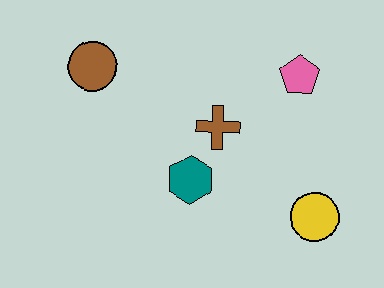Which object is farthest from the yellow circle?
The brown circle is farthest from the yellow circle.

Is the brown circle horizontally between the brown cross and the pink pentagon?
No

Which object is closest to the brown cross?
The teal hexagon is closest to the brown cross.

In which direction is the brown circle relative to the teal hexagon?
The brown circle is above the teal hexagon.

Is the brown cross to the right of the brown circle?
Yes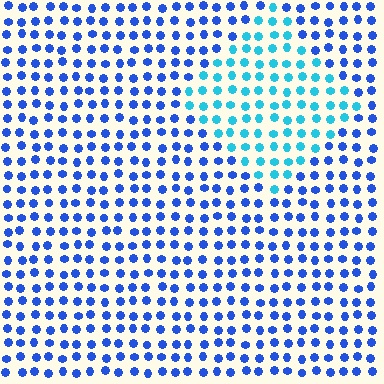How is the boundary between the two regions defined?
The boundary is defined purely by a slight shift in hue (about 37 degrees). Spacing, size, and orientation are identical on both sides.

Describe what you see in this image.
The image is filled with small blue elements in a uniform arrangement. A diamond-shaped region is visible where the elements are tinted to a slightly different hue, forming a subtle color boundary.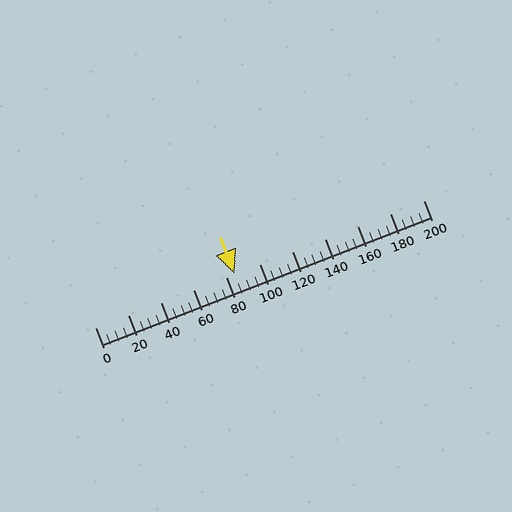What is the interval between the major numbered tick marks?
The major tick marks are spaced 20 units apart.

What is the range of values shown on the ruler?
The ruler shows values from 0 to 200.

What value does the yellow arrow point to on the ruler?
The yellow arrow points to approximately 85.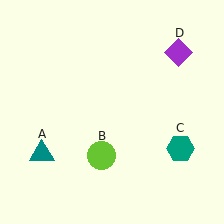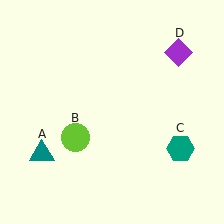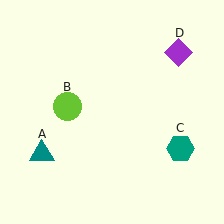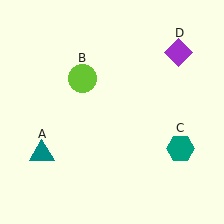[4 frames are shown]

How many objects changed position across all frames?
1 object changed position: lime circle (object B).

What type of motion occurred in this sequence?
The lime circle (object B) rotated clockwise around the center of the scene.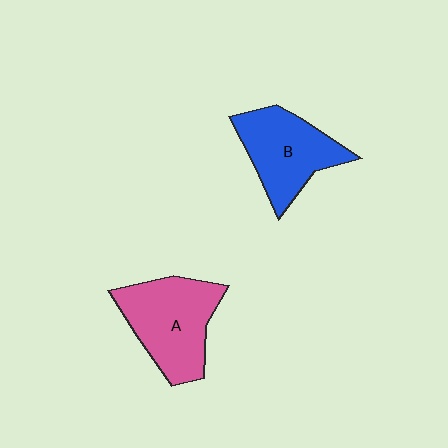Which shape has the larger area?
Shape A (pink).